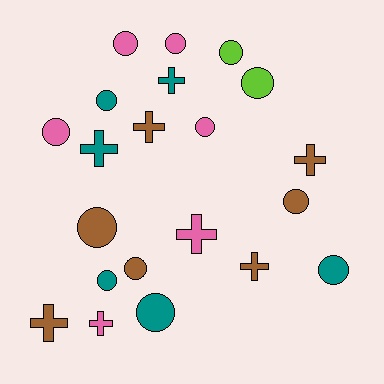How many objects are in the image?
There are 21 objects.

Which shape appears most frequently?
Circle, with 13 objects.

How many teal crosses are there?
There are 2 teal crosses.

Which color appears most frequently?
Brown, with 7 objects.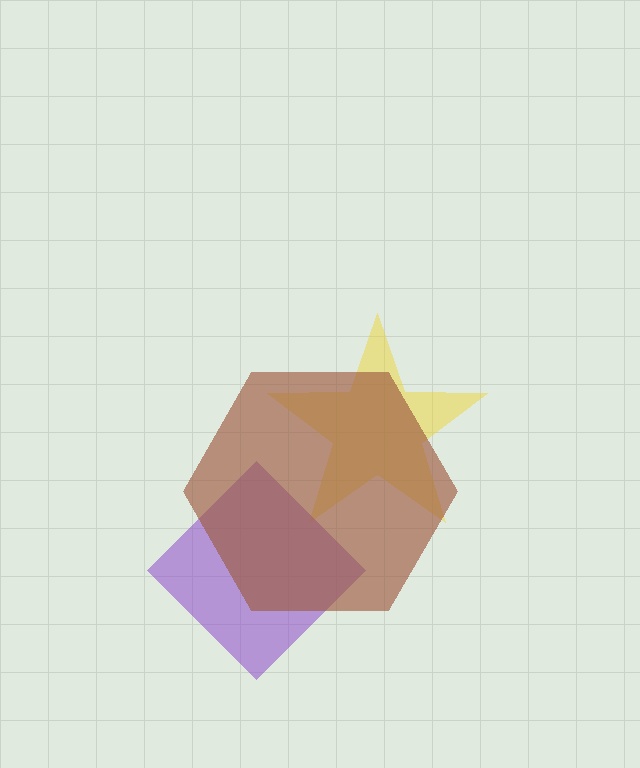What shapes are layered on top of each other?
The layered shapes are: a yellow star, a purple diamond, a brown hexagon.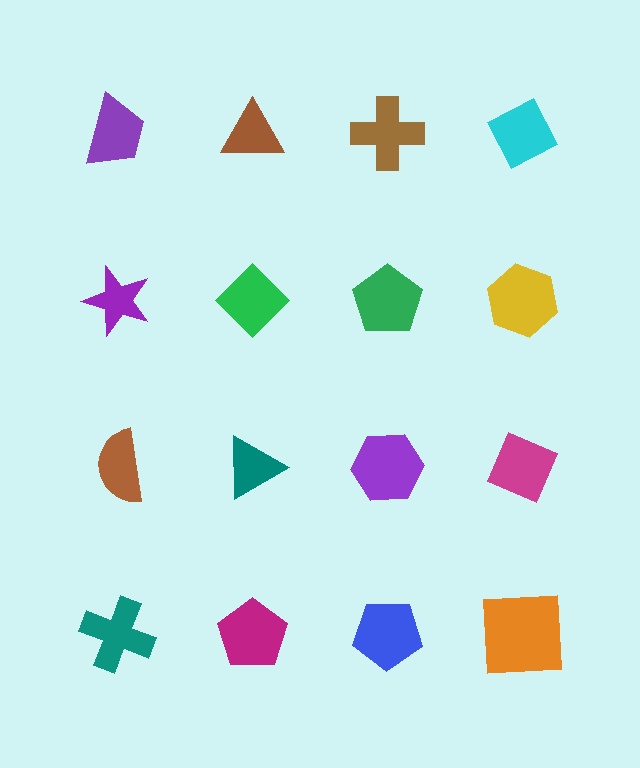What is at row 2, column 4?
A yellow hexagon.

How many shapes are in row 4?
4 shapes.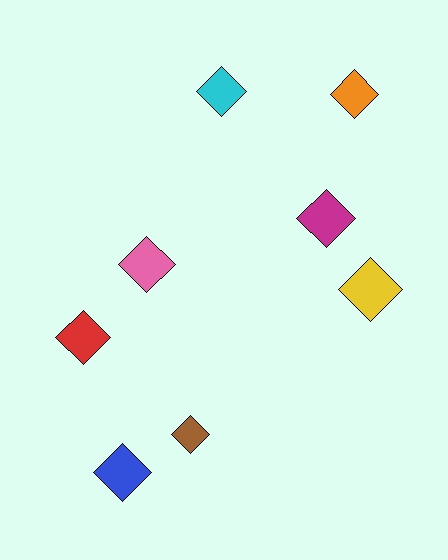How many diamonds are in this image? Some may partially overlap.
There are 8 diamonds.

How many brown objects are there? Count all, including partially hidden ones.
There is 1 brown object.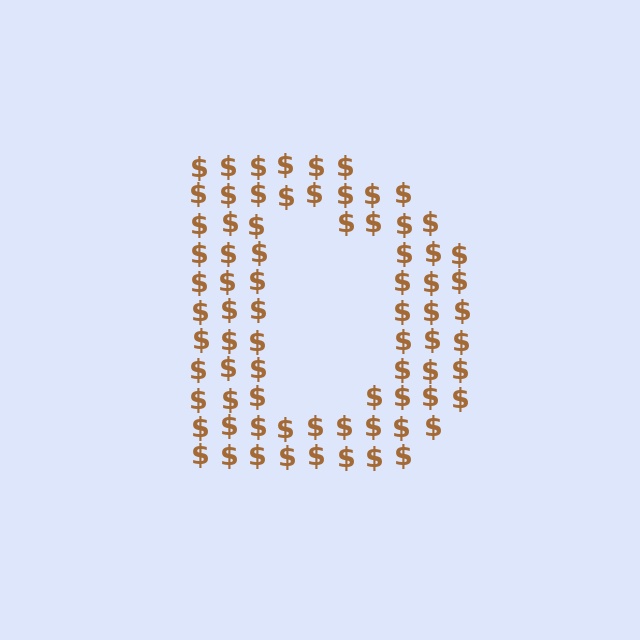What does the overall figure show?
The overall figure shows the letter D.